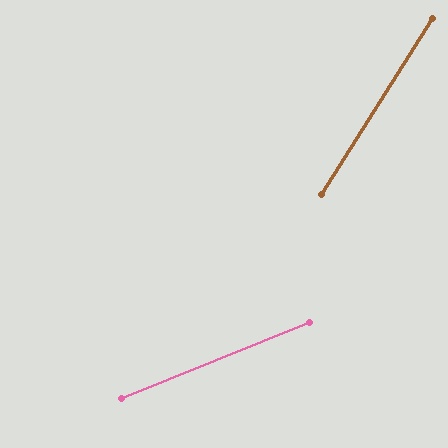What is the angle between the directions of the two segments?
Approximately 36 degrees.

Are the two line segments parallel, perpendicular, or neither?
Neither parallel nor perpendicular — they differ by about 36°.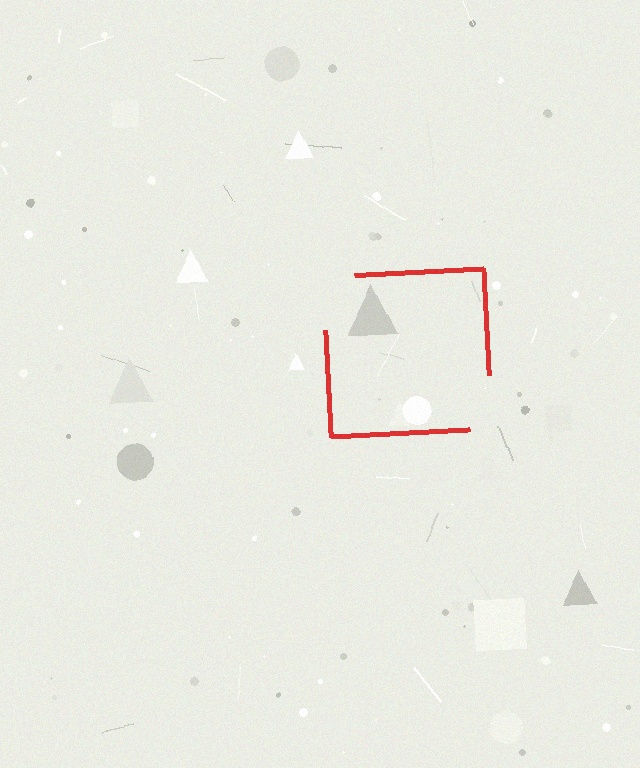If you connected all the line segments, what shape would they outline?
They would outline a square.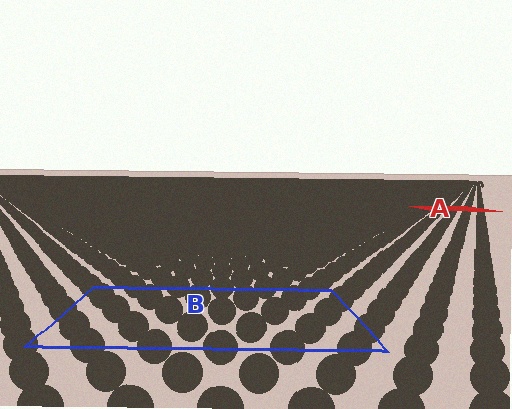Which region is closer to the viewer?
Region B is closer. The texture elements there are larger and more spread out.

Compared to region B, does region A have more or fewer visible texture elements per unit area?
Region A has more texture elements per unit area — they are packed more densely because it is farther away.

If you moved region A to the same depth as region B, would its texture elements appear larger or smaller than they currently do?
They would appear larger. At a closer depth, the same texture elements are projected at a bigger on-screen size.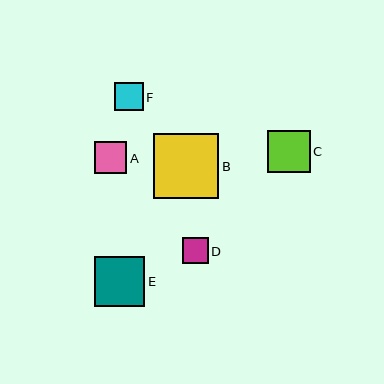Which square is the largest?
Square B is the largest with a size of approximately 65 pixels.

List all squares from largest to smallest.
From largest to smallest: B, E, C, A, F, D.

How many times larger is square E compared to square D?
Square E is approximately 1.9 times the size of square D.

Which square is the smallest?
Square D is the smallest with a size of approximately 26 pixels.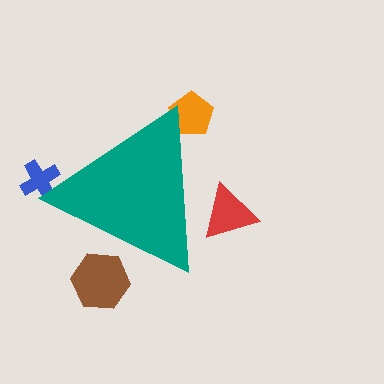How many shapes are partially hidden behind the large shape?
4 shapes are partially hidden.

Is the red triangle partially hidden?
Yes, the red triangle is partially hidden behind the teal triangle.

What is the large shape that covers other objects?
A teal triangle.